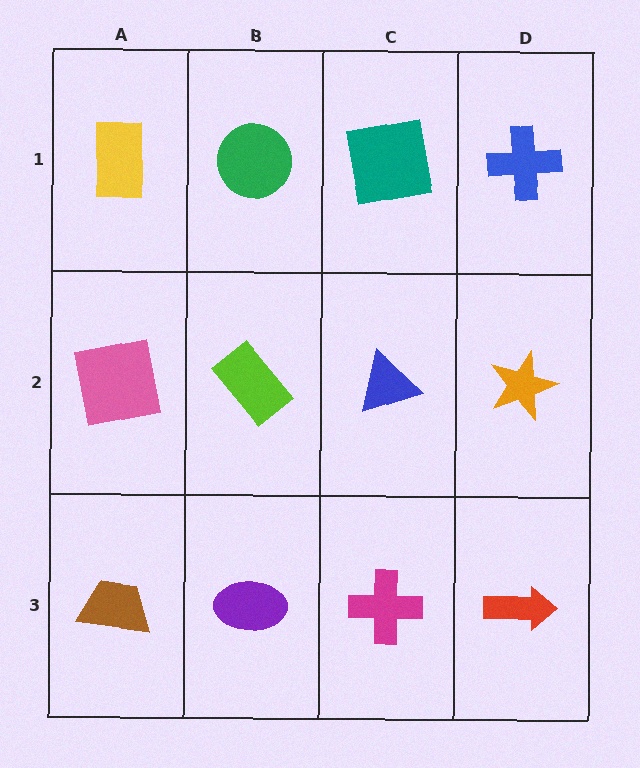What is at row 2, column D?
An orange star.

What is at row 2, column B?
A lime rectangle.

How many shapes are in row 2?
4 shapes.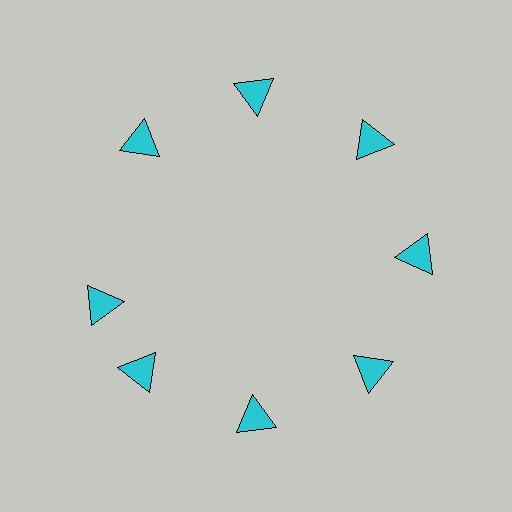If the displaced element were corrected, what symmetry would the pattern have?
It would have 8-fold rotational symmetry — the pattern would map onto itself every 45 degrees.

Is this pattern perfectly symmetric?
No. The 8 cyan triangles are arranged in a ring, but one element near the 9 o'clock position is rotated out of alignment along the ring, breaking the 8-fold rotational symmetry.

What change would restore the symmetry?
The symmetry would be restored by rotating it back into even spacing with its neighbors so that all 8 triangles sit at equal angles and equal distance from the center.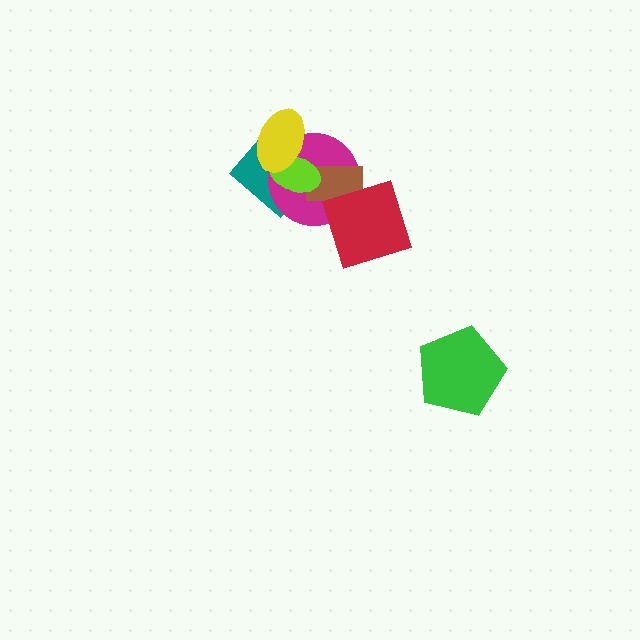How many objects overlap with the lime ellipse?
4 objects overlap with the lime ellipse.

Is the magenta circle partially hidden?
Yes, it is partially covered by another shape.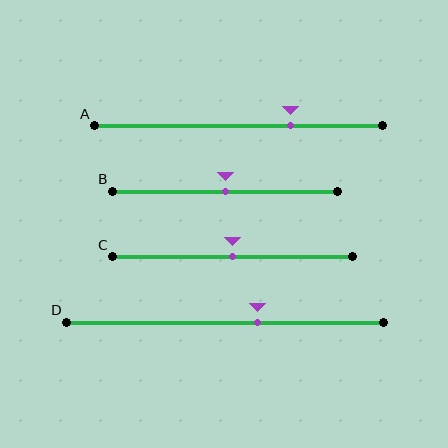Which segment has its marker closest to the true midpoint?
Segment B has its marker closest to the true midpoint.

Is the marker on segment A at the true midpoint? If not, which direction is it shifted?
No, the marker on segment A is shifted to the right by about 18% of the segment length.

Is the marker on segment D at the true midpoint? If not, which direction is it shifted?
No, the marker on segment D is shifted to the right by about 10% of the segment length.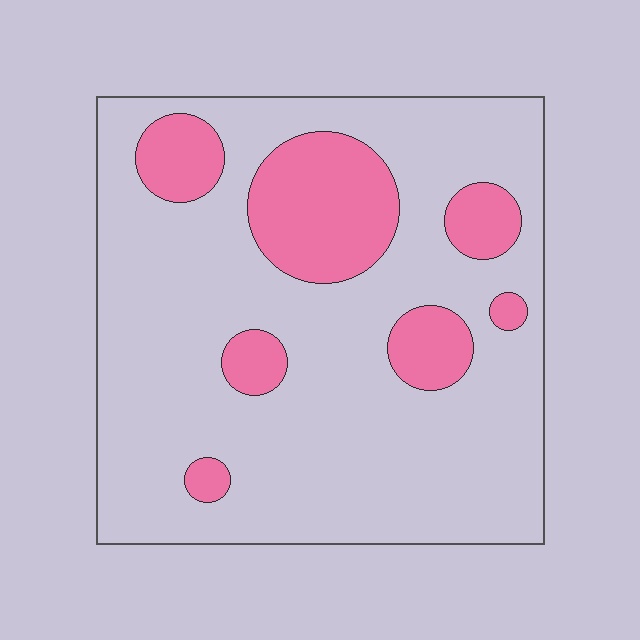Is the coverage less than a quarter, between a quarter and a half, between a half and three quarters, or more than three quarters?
Less than a quarter.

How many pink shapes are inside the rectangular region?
7.